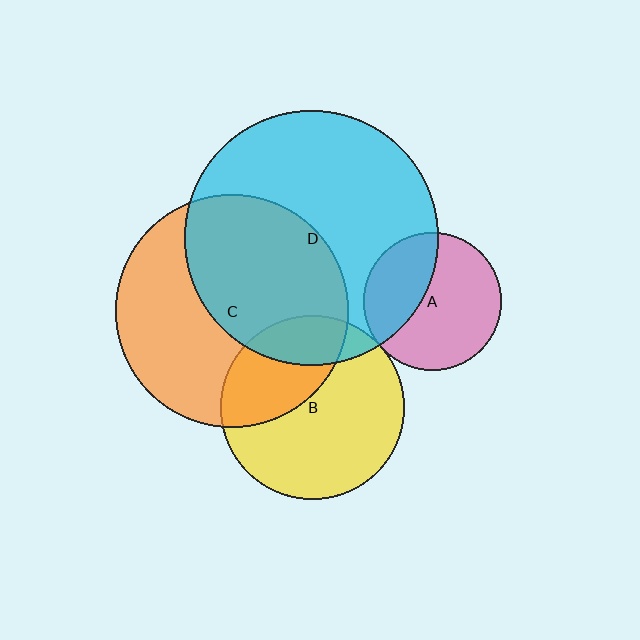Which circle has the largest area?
Circle D (cyan).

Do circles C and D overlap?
Yes.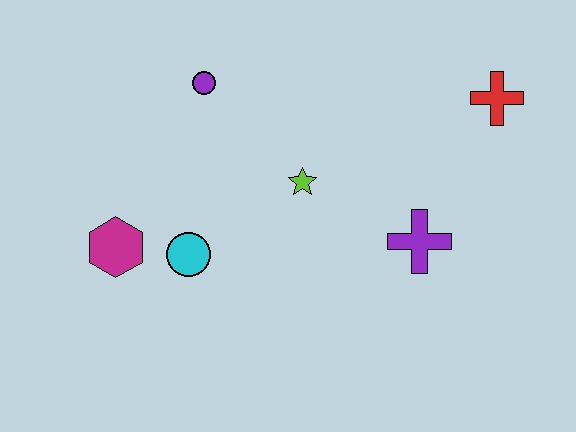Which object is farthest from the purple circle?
The red cross is farthest from the purple circle.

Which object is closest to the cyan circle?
The magenta hexagon is closest to the cyan circle.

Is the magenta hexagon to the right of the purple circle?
No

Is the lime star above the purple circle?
No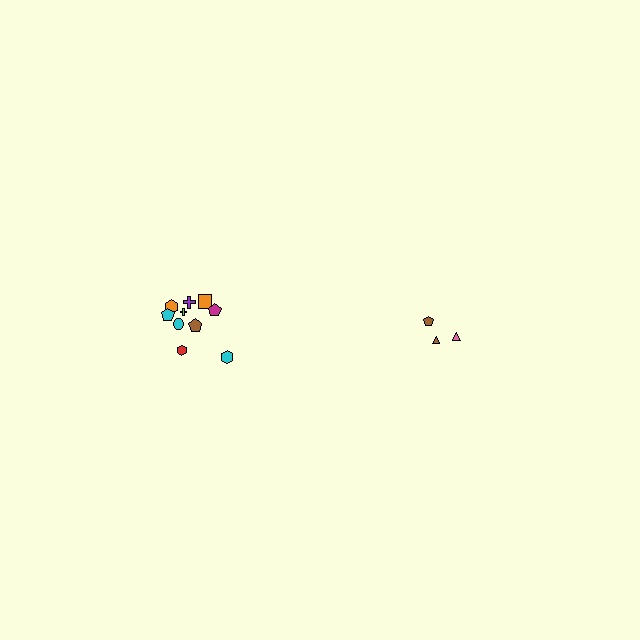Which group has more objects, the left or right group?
The left group.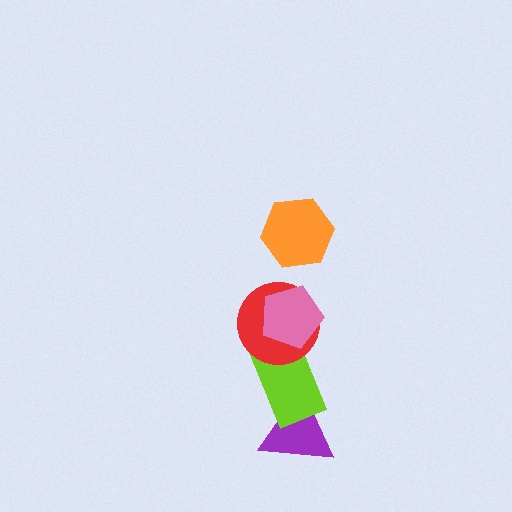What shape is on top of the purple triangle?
The lime rectangle is on top of the purple triangle.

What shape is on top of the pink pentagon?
The orange hexagon is on top of the pink pentagon.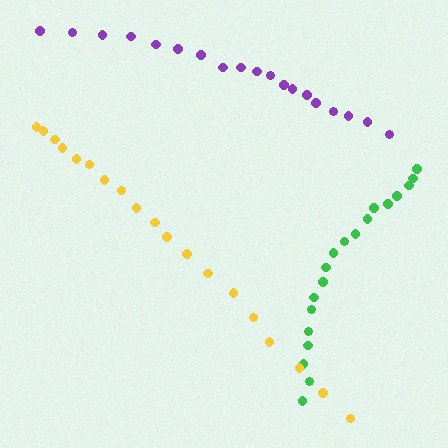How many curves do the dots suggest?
There are 3 distinct paths.